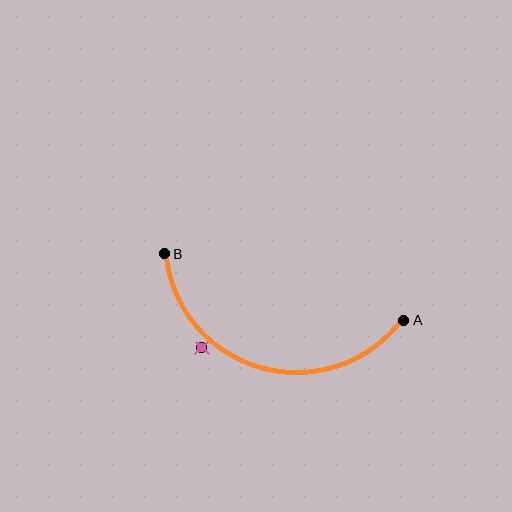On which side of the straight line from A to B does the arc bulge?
The arc bulges below the straight line connecting A and B.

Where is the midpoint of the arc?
The arc midpoint is the point on the curve farthest from the straight line joining A and B. It sits below that line.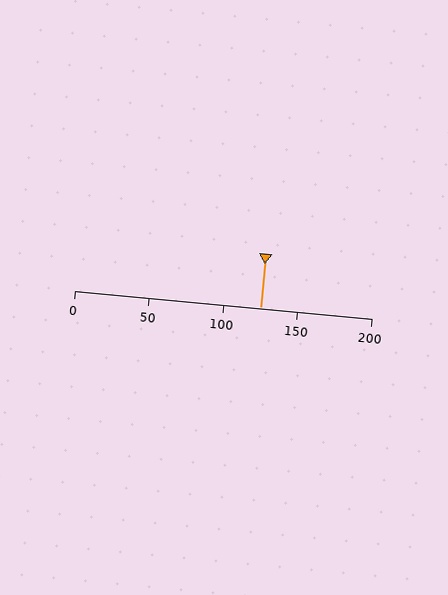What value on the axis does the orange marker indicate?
The marker indicates approximately 125.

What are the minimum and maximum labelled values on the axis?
The axis runs from 0 to 200.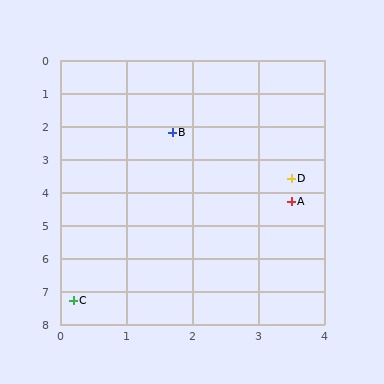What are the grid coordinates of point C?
Point C is at approximately (0.2, 7.3).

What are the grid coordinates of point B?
Point B is at approximately (1.7, 2.2).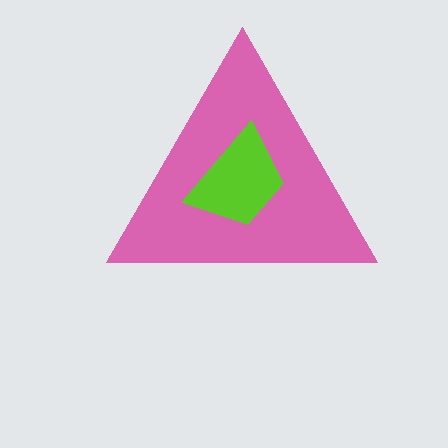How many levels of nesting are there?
2.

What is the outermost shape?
The pink triangle.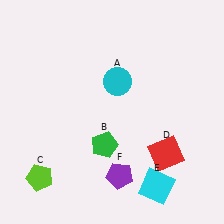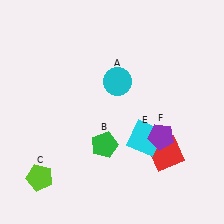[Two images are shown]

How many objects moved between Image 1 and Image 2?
2 objects moved between the two images.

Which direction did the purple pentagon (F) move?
The purple pentagon (F) moved right.